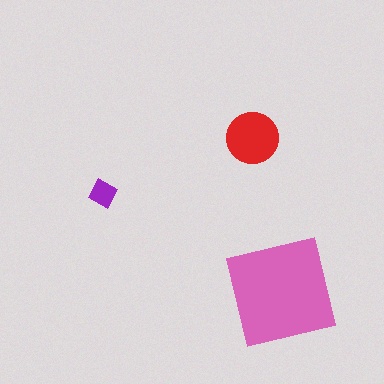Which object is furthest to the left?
The purple diamond is leftmost.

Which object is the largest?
The pink square.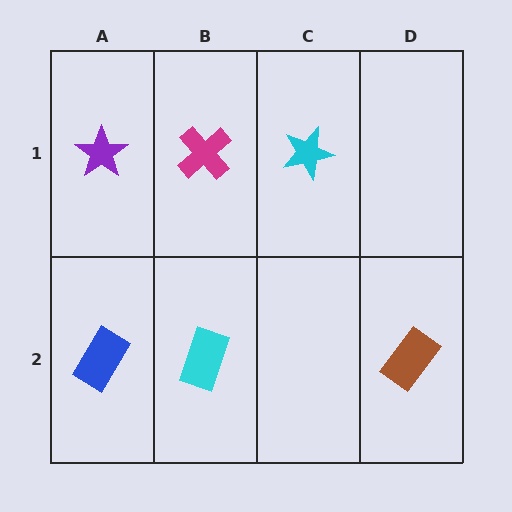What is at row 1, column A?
A purple star.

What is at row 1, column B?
A magenta cross.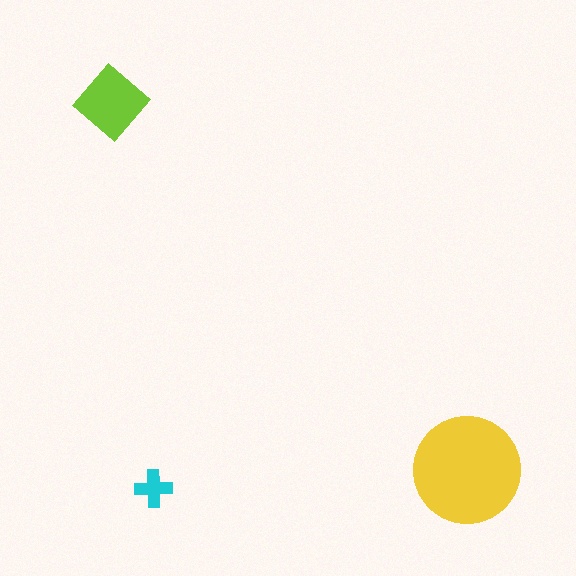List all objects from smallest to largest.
The cyan cross, the lime diamond, the yellow circle.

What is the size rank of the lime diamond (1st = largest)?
2nd.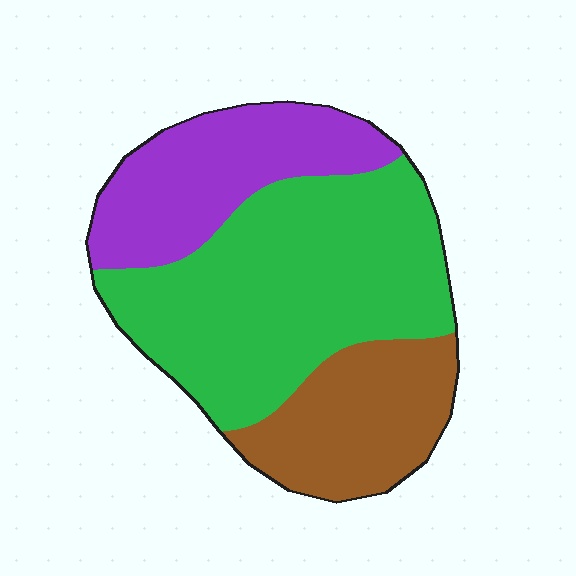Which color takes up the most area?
Green, at roughly 50%.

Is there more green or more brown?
Green.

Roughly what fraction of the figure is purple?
Purple covers roughly 25% of the figure.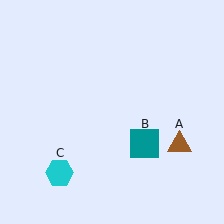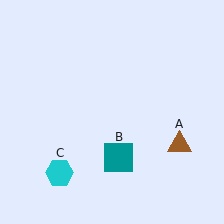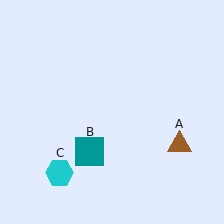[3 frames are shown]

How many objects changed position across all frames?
1 object changed position: teal square (object B).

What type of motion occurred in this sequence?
The teal square (object B) rotated clockwise around the center of the scene.